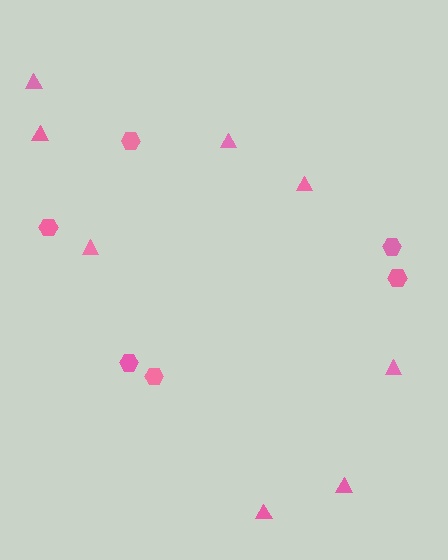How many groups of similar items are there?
There are 2 groups: one group of hexagons (6) and one group of triangles (8).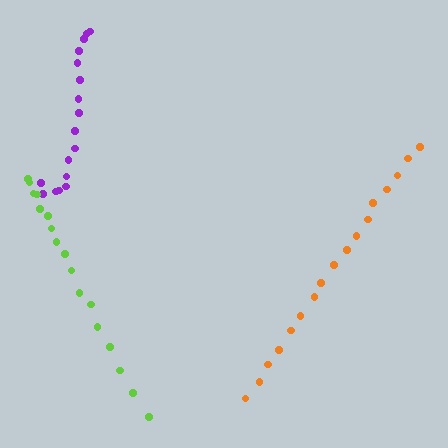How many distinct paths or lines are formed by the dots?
There are 3 distinct paths.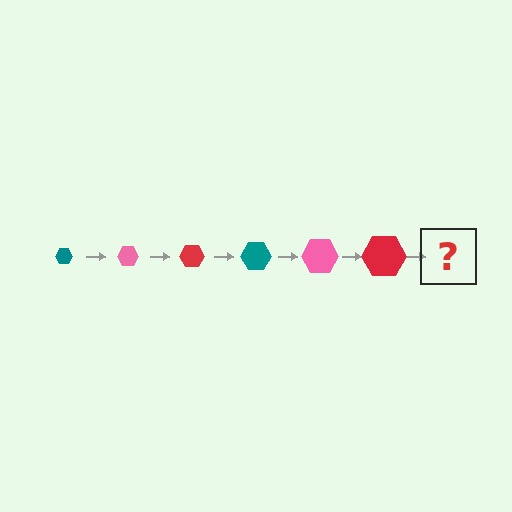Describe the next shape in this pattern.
It should be a teal hexagon, larger than the previous one.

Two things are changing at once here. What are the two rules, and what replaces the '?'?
The two rules are that the hexagon grows larger each step and the color cycles through teal, pink, and red. The '?' should be a teal hexagon, larger than the previous one.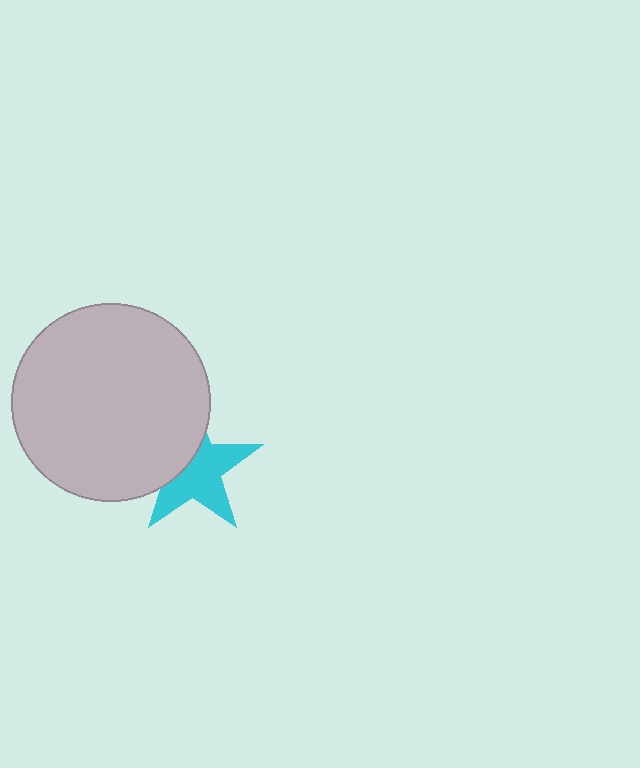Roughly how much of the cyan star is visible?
About half of it is visible (roughly 61%).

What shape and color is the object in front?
The object in front is a light gray circle.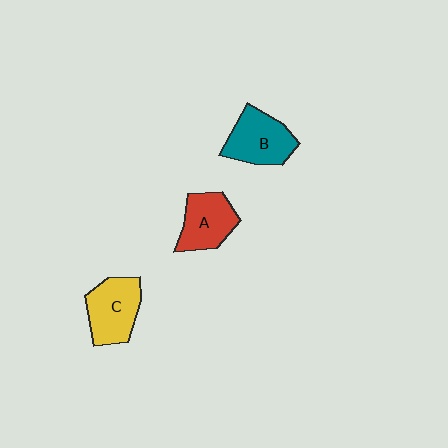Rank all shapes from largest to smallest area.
From largest to smallest: C (yellow), B (teal), A (red).